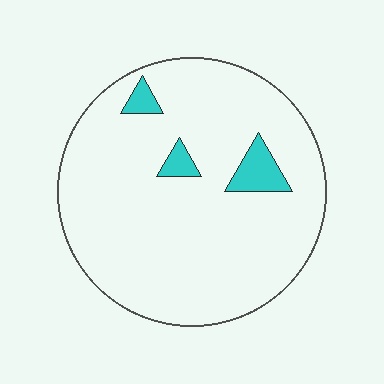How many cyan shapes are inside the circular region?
3.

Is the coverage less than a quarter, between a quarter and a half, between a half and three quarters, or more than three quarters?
Less than a quarter.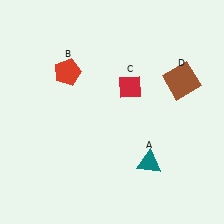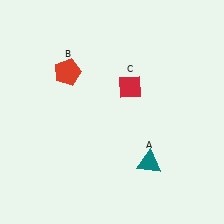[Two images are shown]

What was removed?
The brown square (D) was removed in Image 2.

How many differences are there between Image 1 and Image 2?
There is 1 difference between the two images.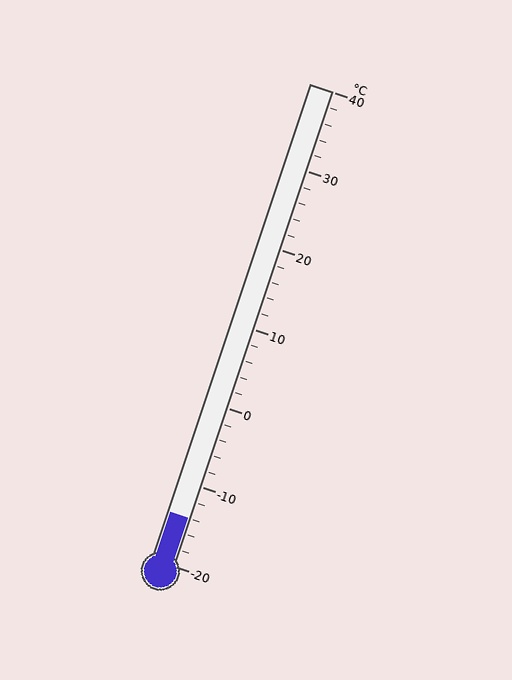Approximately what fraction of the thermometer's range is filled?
The thermometer is filled to approximately 10% of its range.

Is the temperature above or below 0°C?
The temperature is below 0°C.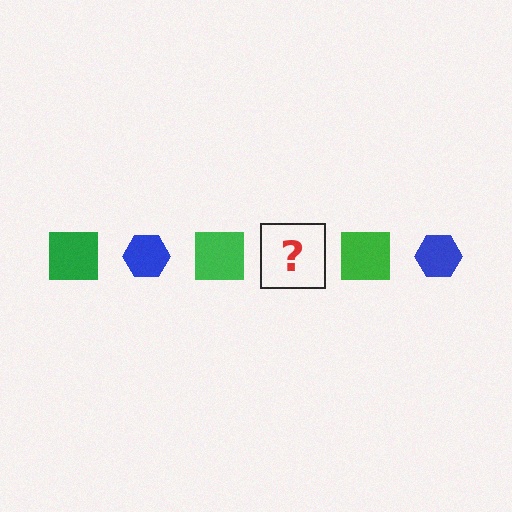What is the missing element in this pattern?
The missing element is a blue hexagon.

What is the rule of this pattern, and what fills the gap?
The rule is that the pattern alternates between green square and blue hexagon. The gap should be filled with a blue hexagon.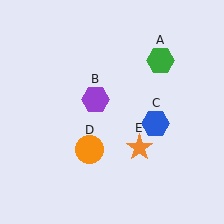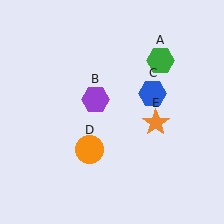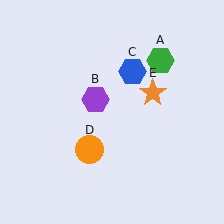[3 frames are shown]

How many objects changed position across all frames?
2 objects changed position: blue hexagon (object C), orange star (object E).